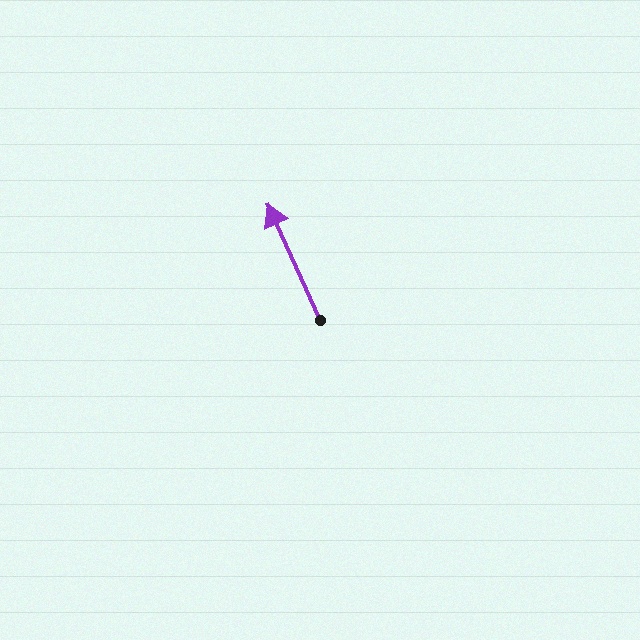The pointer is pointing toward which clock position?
Roughly 11 o'clock.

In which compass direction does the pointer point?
Northwest.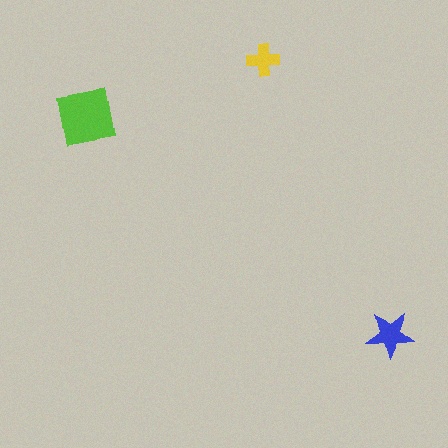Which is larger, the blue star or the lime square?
The lime square.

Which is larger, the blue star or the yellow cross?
The blue star.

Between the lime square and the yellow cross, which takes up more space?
The lime square.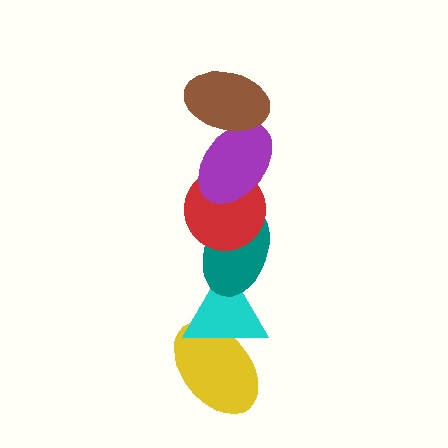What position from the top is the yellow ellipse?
The yellow ellipse is 6th from the top.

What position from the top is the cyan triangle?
The cyan triangle is 5th from the top.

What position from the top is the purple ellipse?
The purple ellipse is 2nd from the top.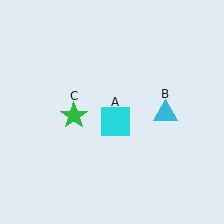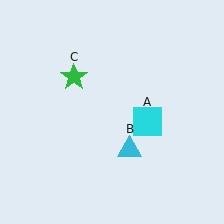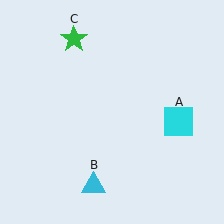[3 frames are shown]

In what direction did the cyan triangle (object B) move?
The cyan triangle (object B) moved down and to the left.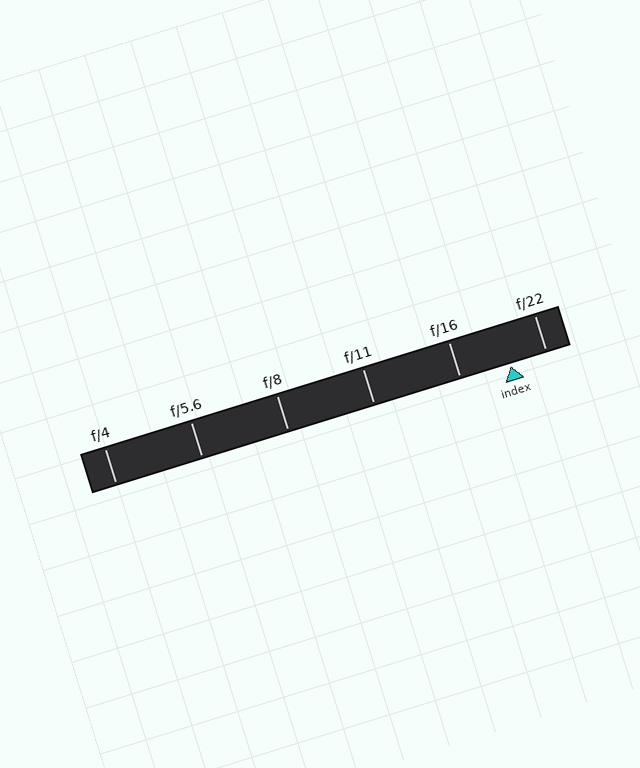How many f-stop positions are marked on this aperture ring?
There are 6 f-stop positions marked.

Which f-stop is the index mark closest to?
The index mark is closest to f/22.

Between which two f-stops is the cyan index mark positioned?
The index mark is between f/16 and f/22.